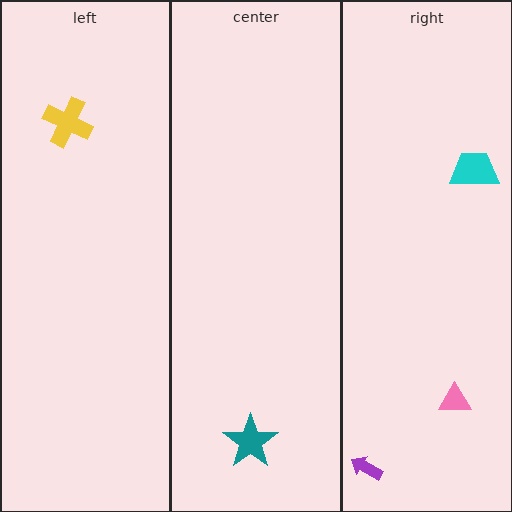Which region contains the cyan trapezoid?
The right region.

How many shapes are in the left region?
1.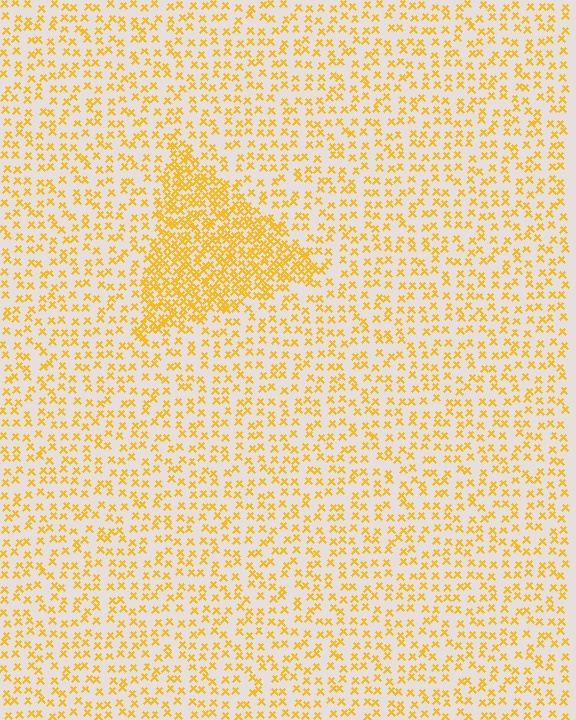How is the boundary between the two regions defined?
The boundary is defined by a change in element density (approximately 2.4x ratio). All elements are the same color, size, and shape.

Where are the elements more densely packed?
The elements are more densely packed inside the triangle boundary.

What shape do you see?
I see a triangle.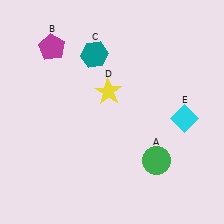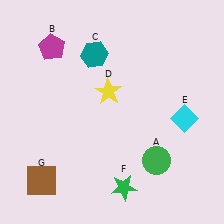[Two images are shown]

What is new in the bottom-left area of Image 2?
A brown square (G) was added in the bottom-left area of Image 2.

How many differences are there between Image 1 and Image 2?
There are 2 differences between the two images.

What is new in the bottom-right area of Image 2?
A green star (F) was added in the bottom-right area of Image 2.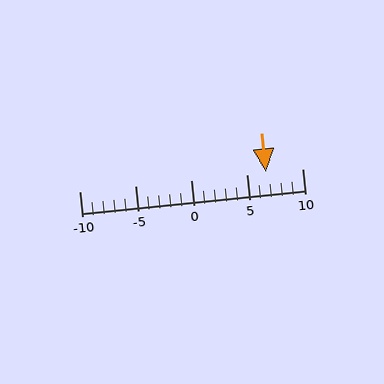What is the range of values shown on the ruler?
The ruler shows values from -10 to 10.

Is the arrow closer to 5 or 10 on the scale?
The arrow is closer to 5.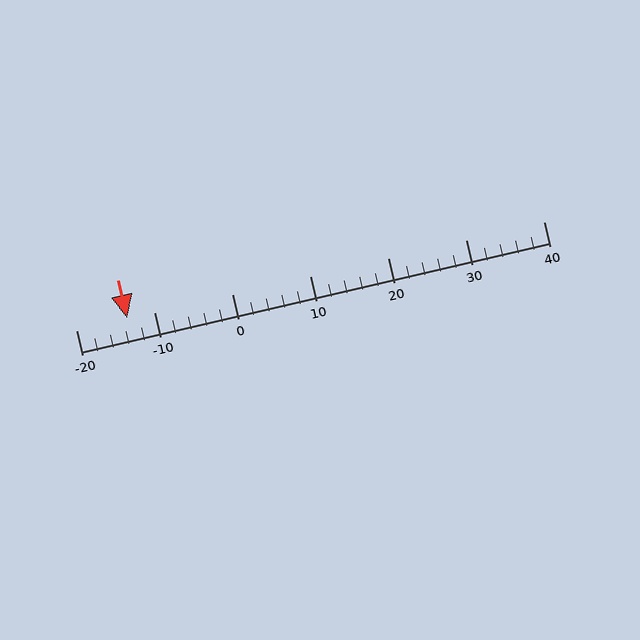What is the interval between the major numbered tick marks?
The major tick marks are spaced 10 units apart.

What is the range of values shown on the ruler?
The ruler shows values from -20 to 40.